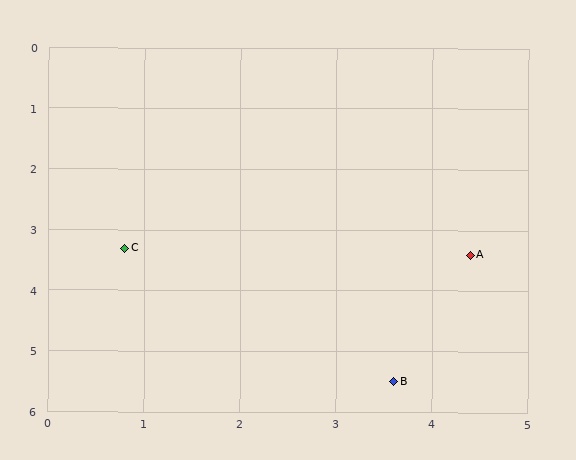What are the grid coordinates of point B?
Point B is at approximately (3.6, 5.5).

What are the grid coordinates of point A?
Point A is at approximately (4.4, 3.4).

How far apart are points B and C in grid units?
Points B and C are about 3.6 grid units apart.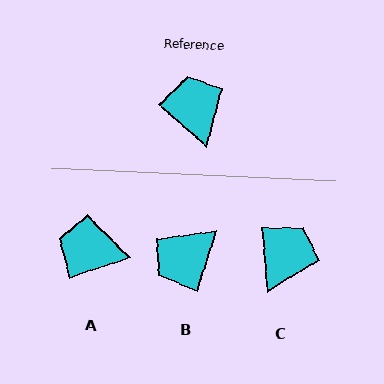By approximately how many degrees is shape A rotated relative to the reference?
Approximately 60 degrees counter-clockwise.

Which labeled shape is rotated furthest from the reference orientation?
B, about 113 degrees away.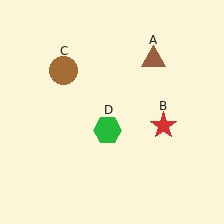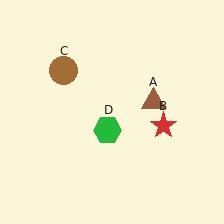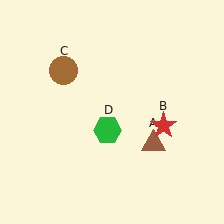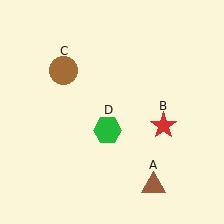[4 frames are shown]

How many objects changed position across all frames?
1 object changed position: brown triangle (object A).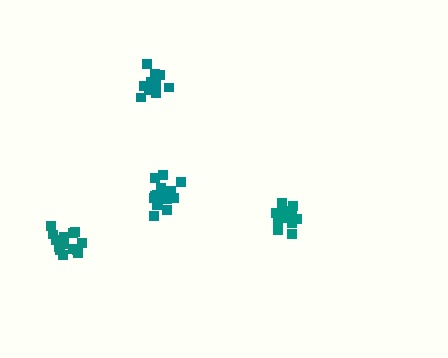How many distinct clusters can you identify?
There are 4 distinct clusters.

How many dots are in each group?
Group 1: 13 dots, Group 2: 16 dots, Group 3: 14 dots, Group 4: 16 dots (59 total).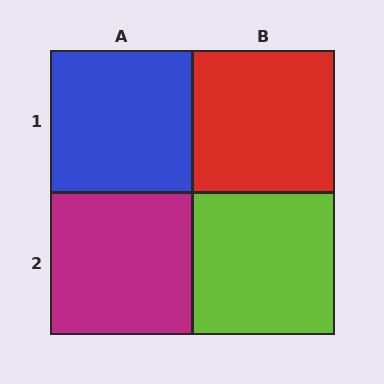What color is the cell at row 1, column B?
Red.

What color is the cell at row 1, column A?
Blue.